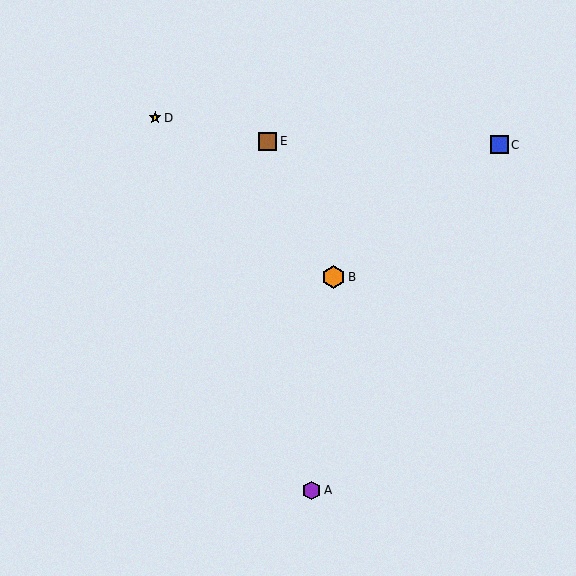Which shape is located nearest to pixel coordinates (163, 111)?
The yellow star (labeled D) at (156, 118) is nearest to that location.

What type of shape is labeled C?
Shape C is a blue square.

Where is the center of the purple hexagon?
The center of the purple hexagon is at (311, 491).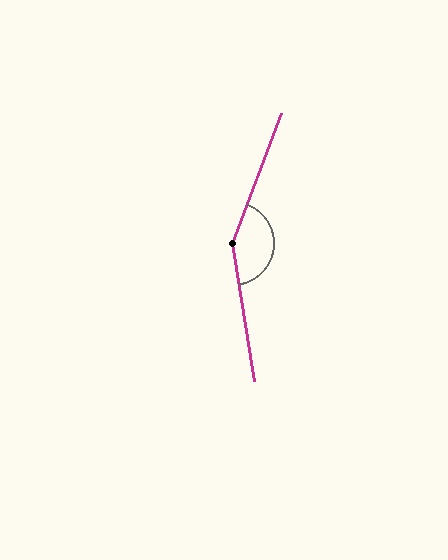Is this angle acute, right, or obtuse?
It is obtuse.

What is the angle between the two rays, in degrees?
Approximately 150 degrees.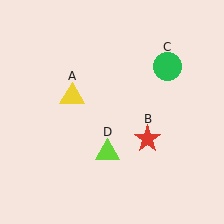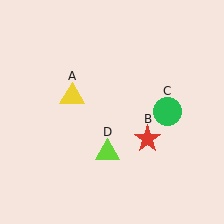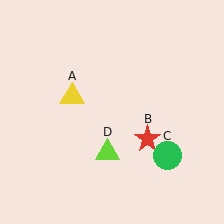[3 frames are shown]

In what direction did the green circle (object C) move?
The green circle (object C) moved down.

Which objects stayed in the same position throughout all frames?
Yellow triangle (object A) and red star (object B) and lime triangle (object D) remained stationary.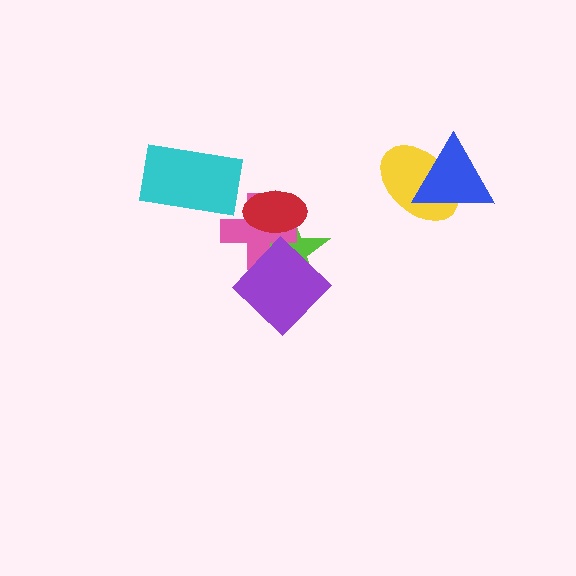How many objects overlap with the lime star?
3 objects overlap with the lime star.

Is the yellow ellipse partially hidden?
Yes, it is partially covered by another shape.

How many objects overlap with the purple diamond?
2 objects overlap with the purple diamond.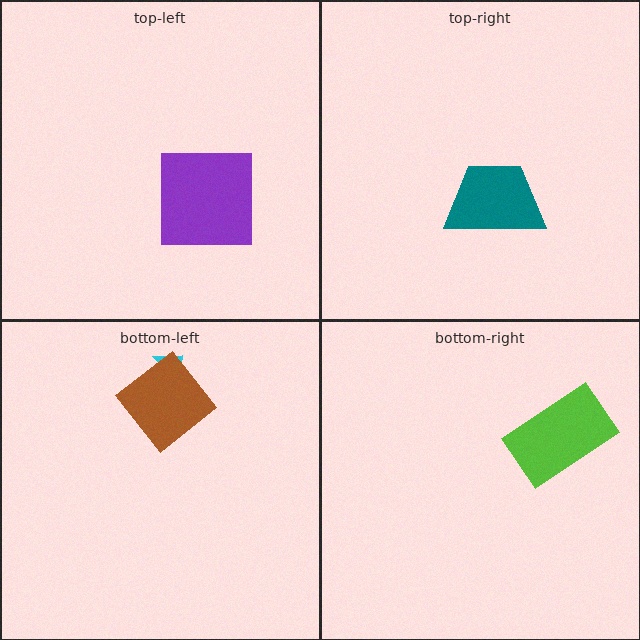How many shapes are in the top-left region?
1.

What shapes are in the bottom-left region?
The cyan arrow, the brown diamond.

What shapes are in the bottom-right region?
The lime rectangle.